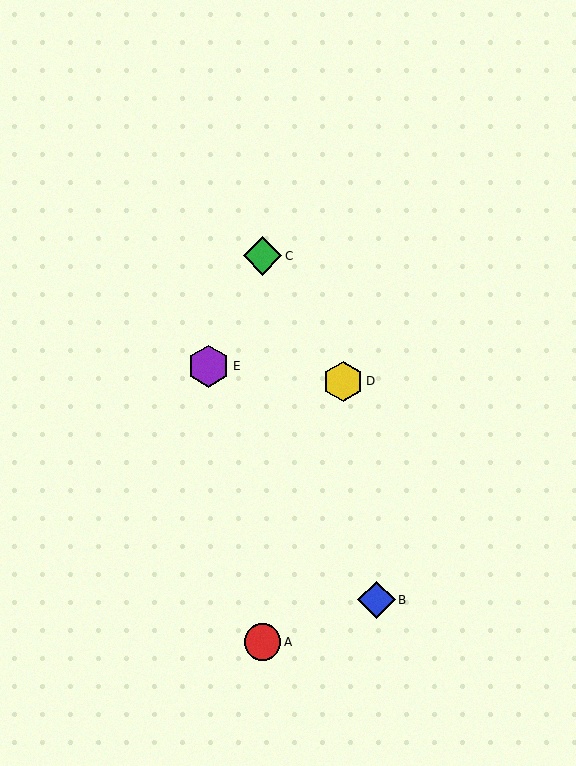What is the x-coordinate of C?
Object C is at x≈263.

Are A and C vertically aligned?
Yes, both are at x≈263.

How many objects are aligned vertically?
2 objects (A, C) are aligned vertically.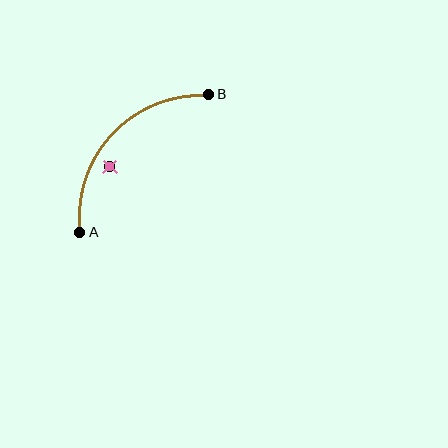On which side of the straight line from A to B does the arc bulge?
The arc bulges above and to the left of the straight line connecting A and B.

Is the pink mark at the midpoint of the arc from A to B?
No — the pink mark does not lie on the arc at all. It sits slightly inside the curve.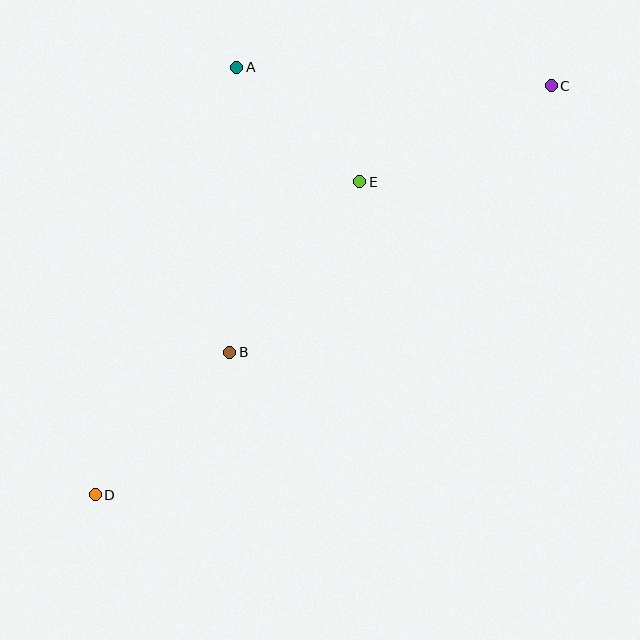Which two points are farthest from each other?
Points C and D are farthest from each other.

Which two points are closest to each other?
Points A and E are closest to each other.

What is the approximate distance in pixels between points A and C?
The distance between A and C is approximately 315 pixels.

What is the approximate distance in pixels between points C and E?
The distance between C and E is approximately 214 pixels.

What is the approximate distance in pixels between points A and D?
The distance between A and D is approximately 450 pixels.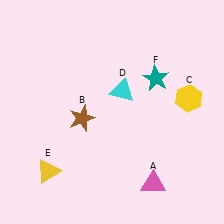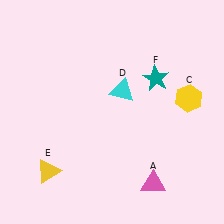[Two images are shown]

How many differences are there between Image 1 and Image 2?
There is 1 difference between the two images.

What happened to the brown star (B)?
The brown star (B) was removed in Image 2. It was in the bottom-left area of Image 1.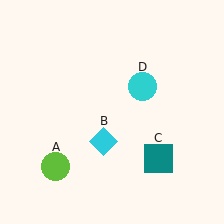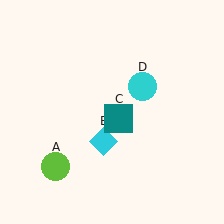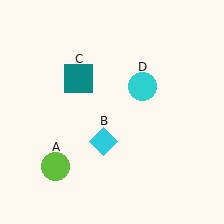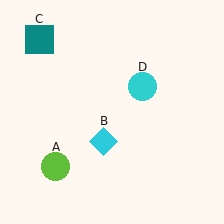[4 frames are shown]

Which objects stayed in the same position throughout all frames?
Lime circle (object A) and cyan diamond (object B) and cyan circle (object D) remained stationary.